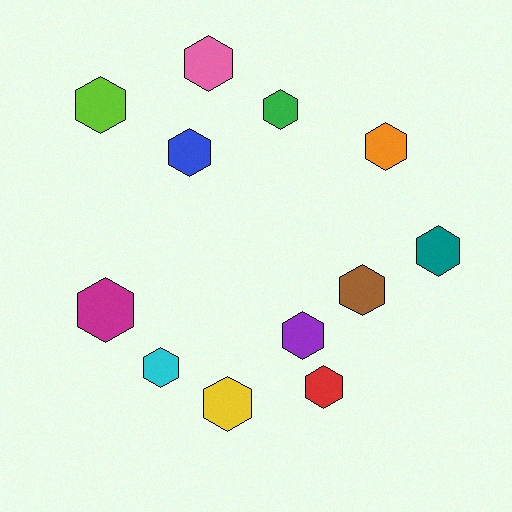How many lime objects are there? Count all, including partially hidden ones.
There is 1 lime object.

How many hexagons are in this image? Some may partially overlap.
There are 12 hexagons.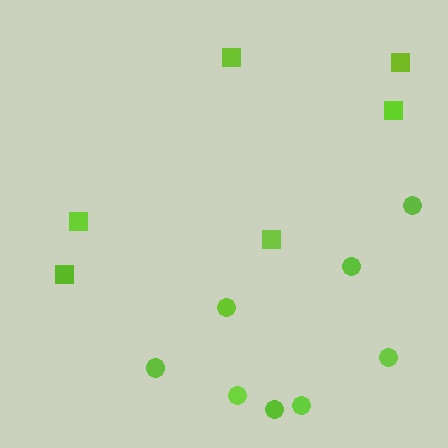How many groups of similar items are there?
There are 2 groups: one group of squares (6) and one group of circles (8).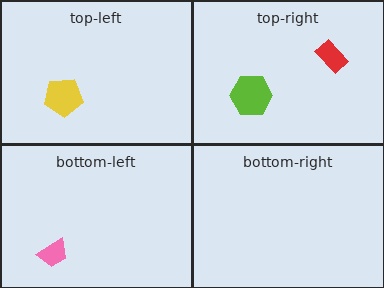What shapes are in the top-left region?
The yellow pentagon.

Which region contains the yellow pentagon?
The top-left region.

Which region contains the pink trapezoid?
The bottom-left region.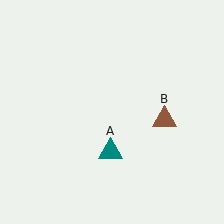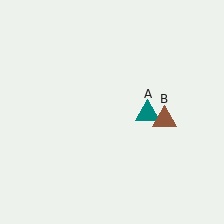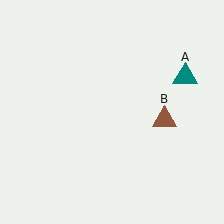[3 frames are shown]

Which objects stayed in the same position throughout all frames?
Brown triangle (object B) remained stationary.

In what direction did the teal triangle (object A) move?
The teal triangle (object A) moved up and to the right.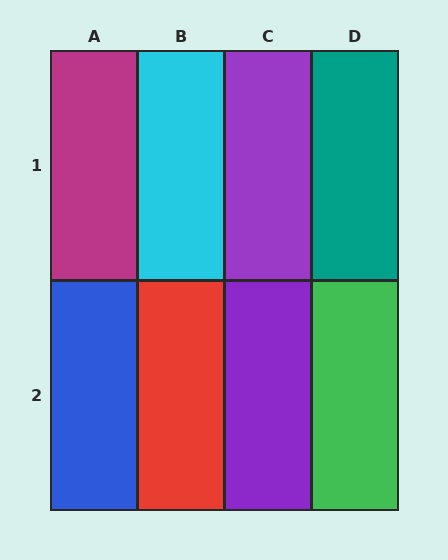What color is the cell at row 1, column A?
Magenta.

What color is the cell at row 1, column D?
Teal.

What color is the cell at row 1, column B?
Cyan.